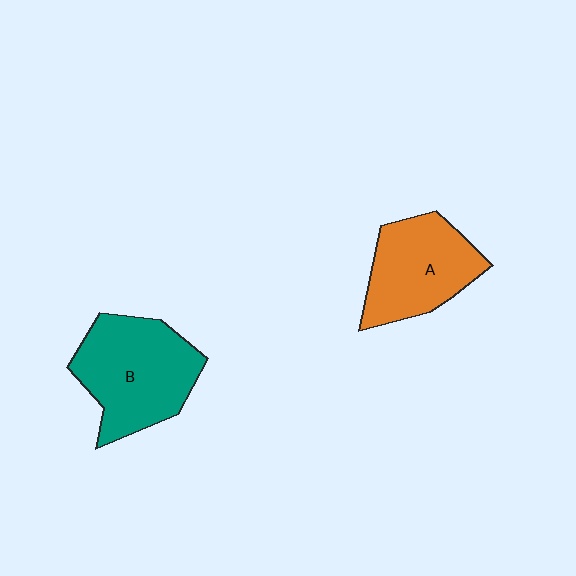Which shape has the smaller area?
Shape A (orange).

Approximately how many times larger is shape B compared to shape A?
Approximately 1.2 times.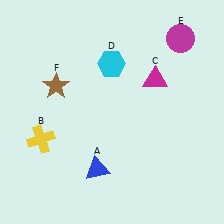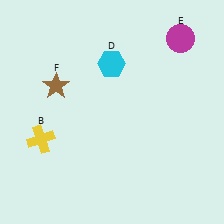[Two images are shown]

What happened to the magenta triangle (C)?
The magenta triangle (C) was removed in Image 2. It was in the top-right area of Image 1.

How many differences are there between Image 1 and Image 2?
There are 2 differences between the two images.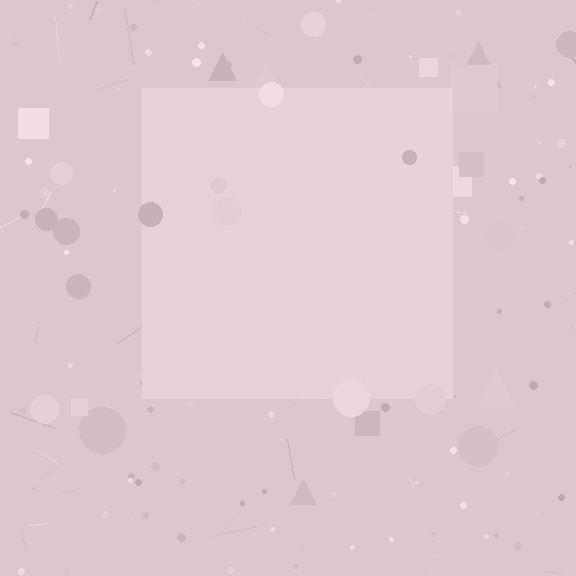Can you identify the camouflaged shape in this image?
The camouflaged shape is a square.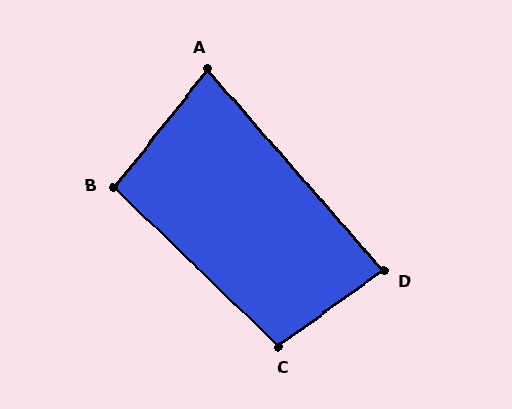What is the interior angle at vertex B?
Approximately 95 degrees (obtuse).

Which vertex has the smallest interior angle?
A, at approximately 80 degrees.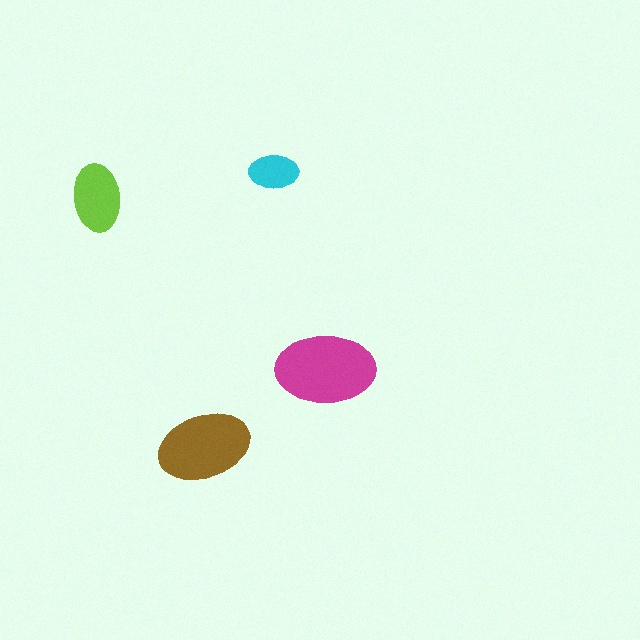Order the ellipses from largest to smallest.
the magenta one, the brown one, the lime one, the cyan one.